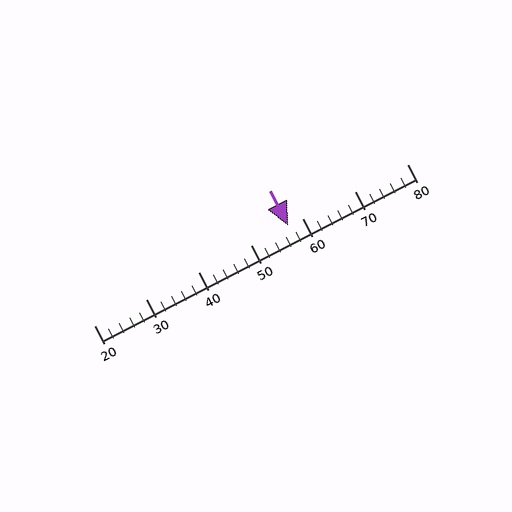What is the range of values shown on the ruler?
The ruler shows values from 20 to 80.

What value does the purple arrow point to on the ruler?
The purple arrow points to approximately 57.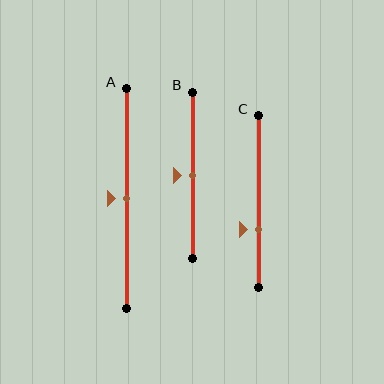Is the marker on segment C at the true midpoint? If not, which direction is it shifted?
No, the marker on segment C is shifted downward by about 16% of the segment length.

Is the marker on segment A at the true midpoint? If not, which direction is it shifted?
Yes, the marker on segment A is at the true midpoint.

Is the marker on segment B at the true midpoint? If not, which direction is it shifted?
Yes, the marker on segment B is at the true midpoint.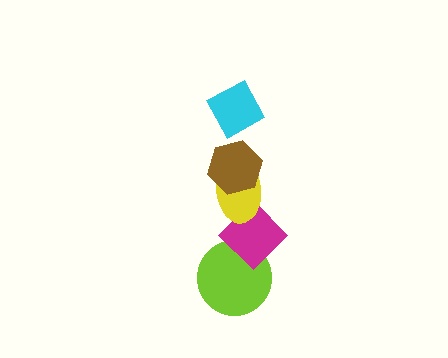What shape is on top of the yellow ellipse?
The brown hexagon is on top of the yellow ellipse.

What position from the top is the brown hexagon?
The brown hexagon is 2nd from the top.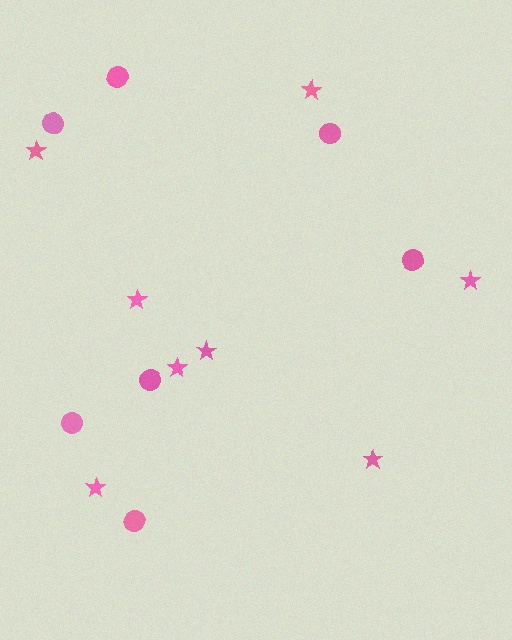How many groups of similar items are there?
There are 2 groups: one group of circles (7) and one group of stars (8).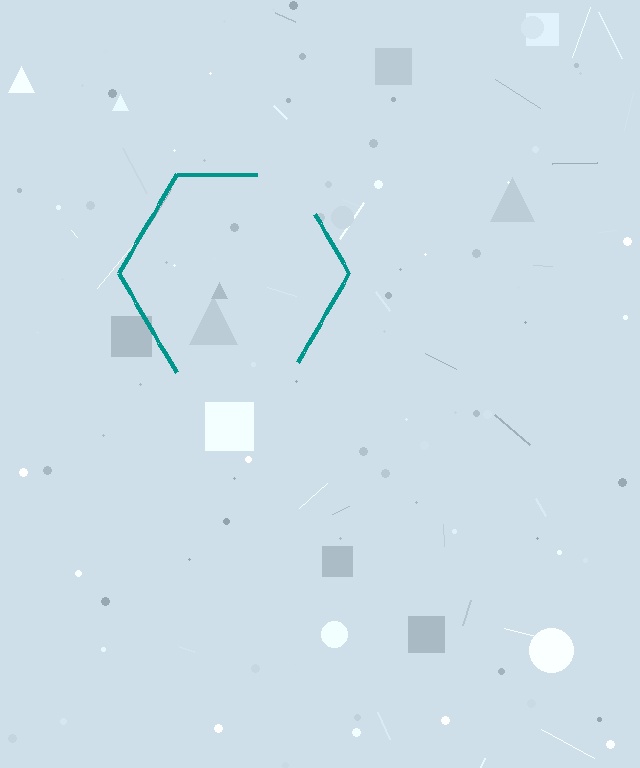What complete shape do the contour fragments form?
The contour fragments form a hexagon.